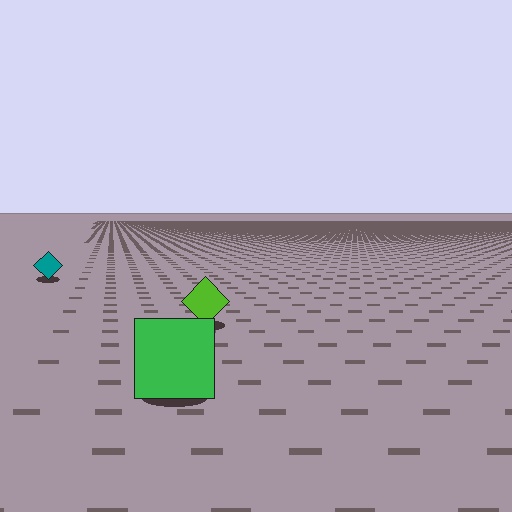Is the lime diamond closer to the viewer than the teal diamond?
Yes. The lime diamond is closer — you can tell from the texture gradient: the ground texture is coarser near it.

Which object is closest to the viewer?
The green square is closest. The texture marks near it are larger and more spread out.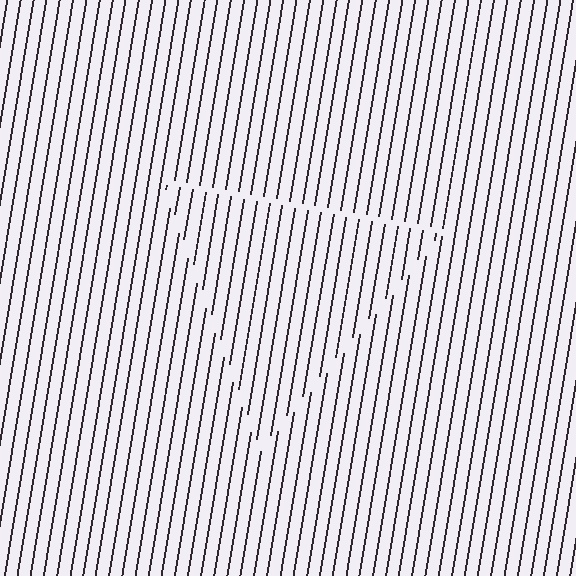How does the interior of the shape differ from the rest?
The interior of the shape contains the same grating, shifted by half a period — the contour is defined by the phase discontinuity where line-ends from the inner and outer gratings abut.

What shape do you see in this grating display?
An illusory triangle. The interior of the shape contains the same grating, shifted by half a period — the contour is defined by the phase discontinuity where line-ends from the inner and outer gratings abut.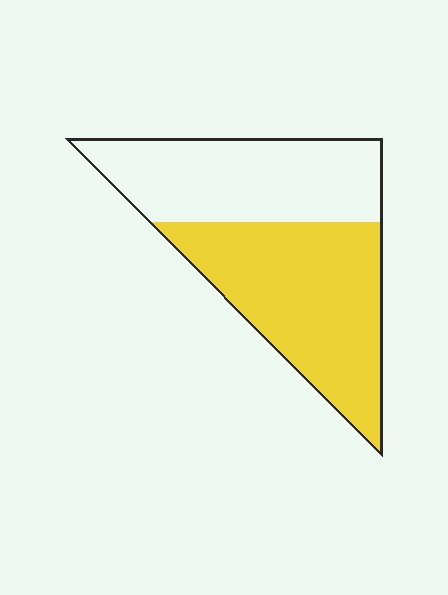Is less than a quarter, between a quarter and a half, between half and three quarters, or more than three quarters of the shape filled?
Between half and three quarters.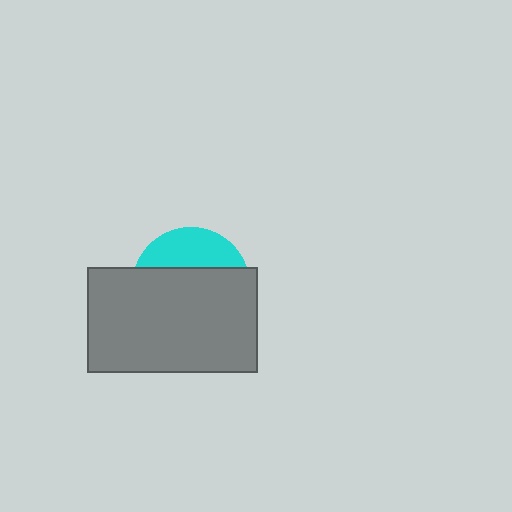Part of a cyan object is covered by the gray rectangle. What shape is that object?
It is a circle.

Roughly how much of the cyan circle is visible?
A small part of it is visible (roughly 30%).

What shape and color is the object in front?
The object in front is a gray rectangle.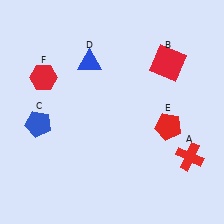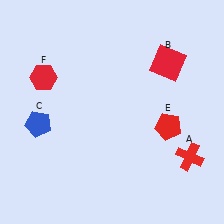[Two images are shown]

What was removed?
The blue triangle (D) was removed in Image 2.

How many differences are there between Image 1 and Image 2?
There is 1 difference between the two images.